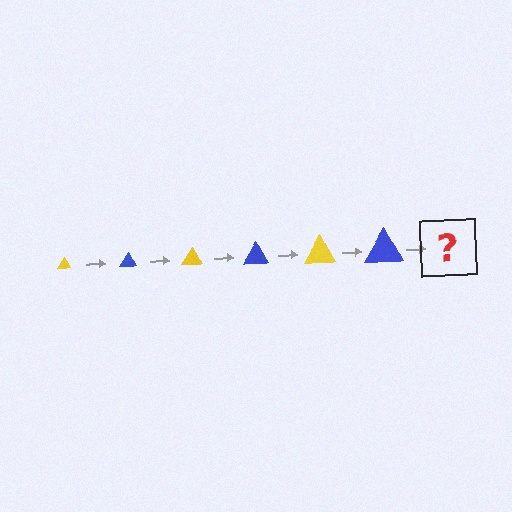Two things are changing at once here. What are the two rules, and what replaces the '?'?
The two rules are that the triangle grows larger each step and the color cycles through yellow and blue. The '?' should be a yellow triangle, larger than the previous one.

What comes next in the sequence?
The next element should be a yellow triangle, larger than the previous one.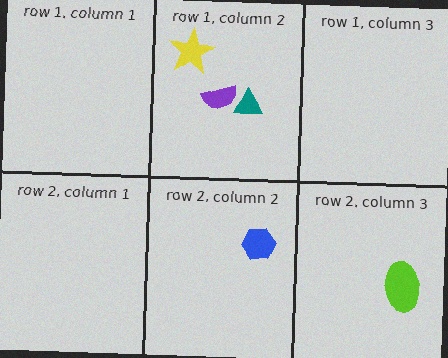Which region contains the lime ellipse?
The row 2, column 3 region.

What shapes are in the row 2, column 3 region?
The lime ellipse.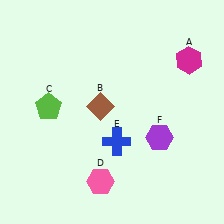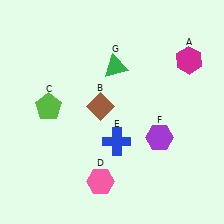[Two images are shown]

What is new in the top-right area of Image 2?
A green triangle (G) was added in the top-right area of Image 2.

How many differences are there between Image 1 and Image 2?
There is 1 difference between the two images.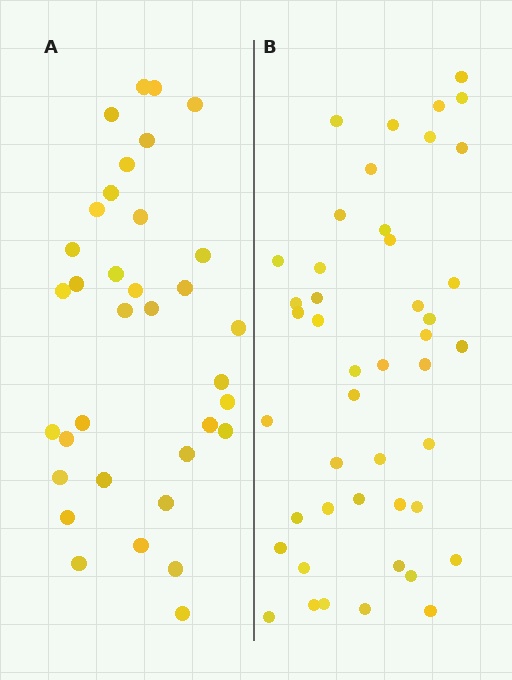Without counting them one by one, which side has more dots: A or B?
Region B (the right region) has more dots.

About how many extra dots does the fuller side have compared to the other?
Region B has roughly 10 or so more dots than region A.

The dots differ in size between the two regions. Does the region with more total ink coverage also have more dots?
No. Region A has more total ink coverage because its dots are larger, but region B actually contains more individual dots. Total area can be misleading — the number of items is what matters here.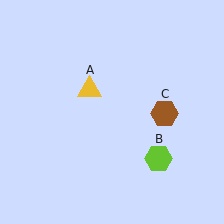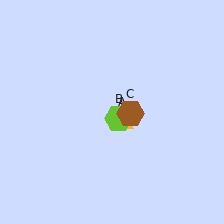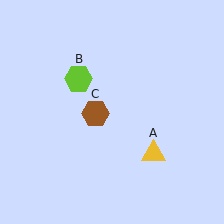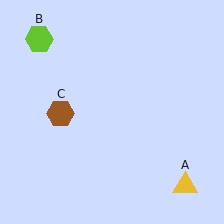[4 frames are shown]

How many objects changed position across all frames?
3 objects changed position: yellow triangle (object A), lime hexagon (object B), brown hexagon (object C).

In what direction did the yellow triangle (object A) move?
The yellow triangle (object A) moved down and to the right.